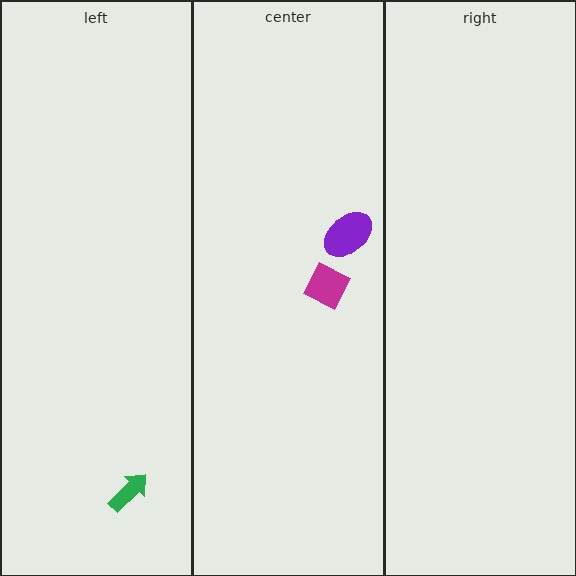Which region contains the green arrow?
The left region.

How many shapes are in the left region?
1.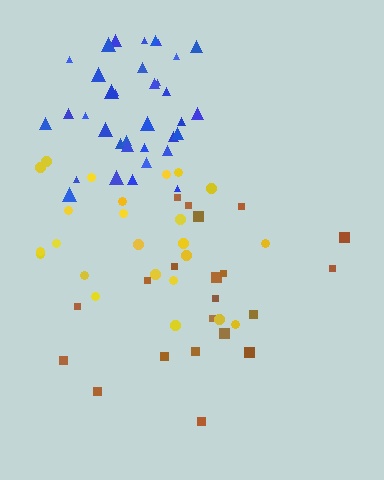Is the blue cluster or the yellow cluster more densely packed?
Blue.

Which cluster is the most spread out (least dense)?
Brown.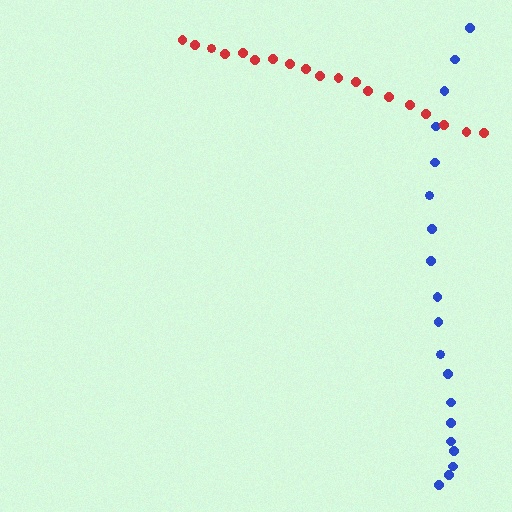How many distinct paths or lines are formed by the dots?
There are 2 distinct paths.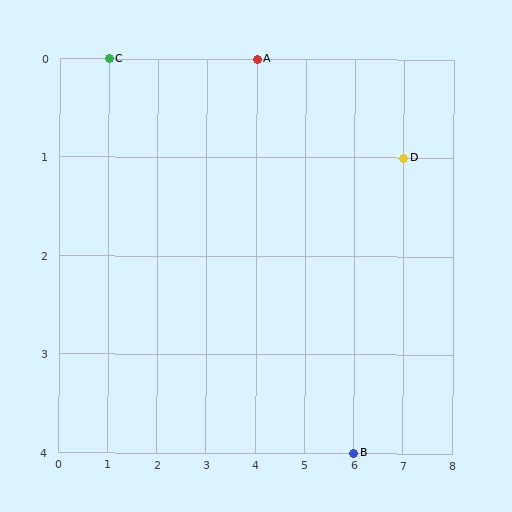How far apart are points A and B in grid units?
Points A and B are 2 columns and 4 rows apart (about 4.5 grid units diagonally).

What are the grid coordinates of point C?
Point C is at grid coordinates (1, 0).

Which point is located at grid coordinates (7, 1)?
Point D is at (7, 1).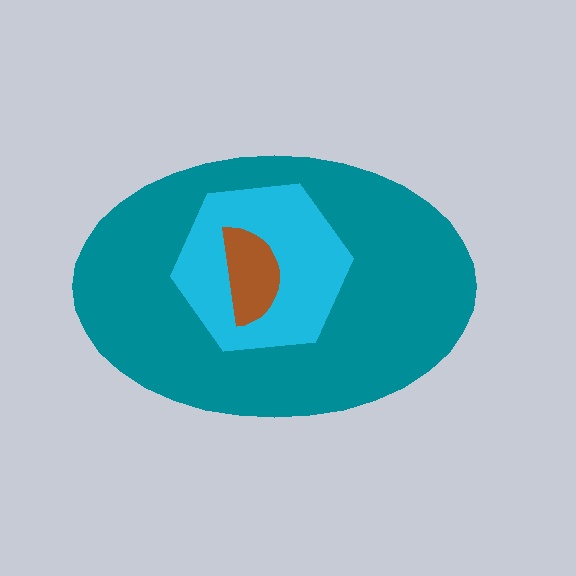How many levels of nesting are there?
3.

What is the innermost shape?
The brown semicircle.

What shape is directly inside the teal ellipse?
The cyan hexagon.